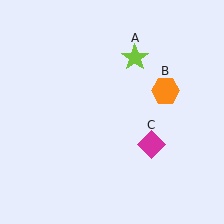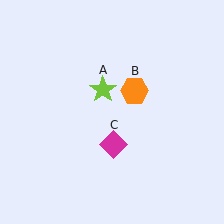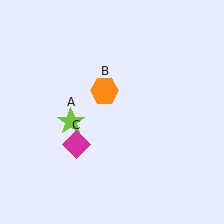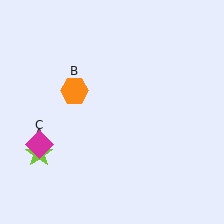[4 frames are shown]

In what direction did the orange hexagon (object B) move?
The orange hexagon (object B) moved left.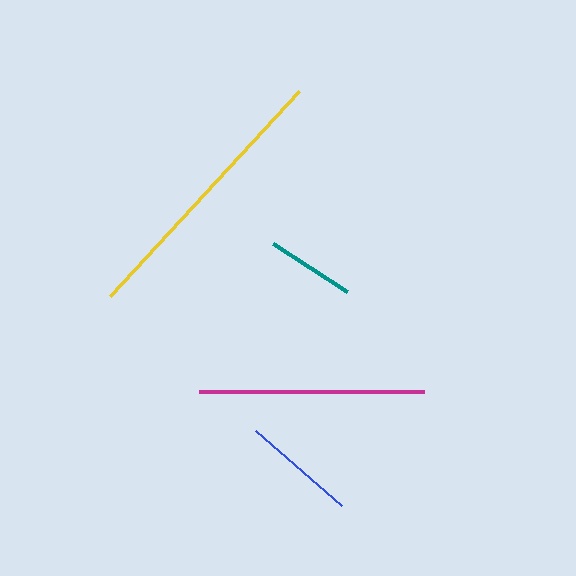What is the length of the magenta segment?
The magenta segment is approximately 226 pixels long.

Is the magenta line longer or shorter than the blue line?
The magenta line is longer than the blue line.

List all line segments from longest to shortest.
From longest to shortest: yellow, magenta, blue, teal.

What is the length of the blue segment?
The blue segment is approximately 114 pixels long.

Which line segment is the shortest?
The teal line is the shortest at approximately 88 pixels.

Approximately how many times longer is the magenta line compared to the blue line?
The magenta line is approximately 2.0 times the length of the blue line.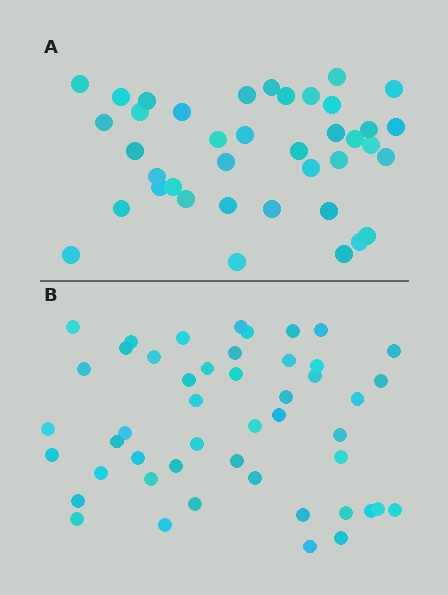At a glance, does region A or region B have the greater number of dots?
Region B (the bottom region) has more dots.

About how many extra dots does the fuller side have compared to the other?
Region B has roughly 8 or so more dots than region A.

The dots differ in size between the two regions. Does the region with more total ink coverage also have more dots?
No. Region A has more total ink coverage because its dots are larger, but region B actually contains more individual dots. Total area can be misleading — the number of items is what matters here.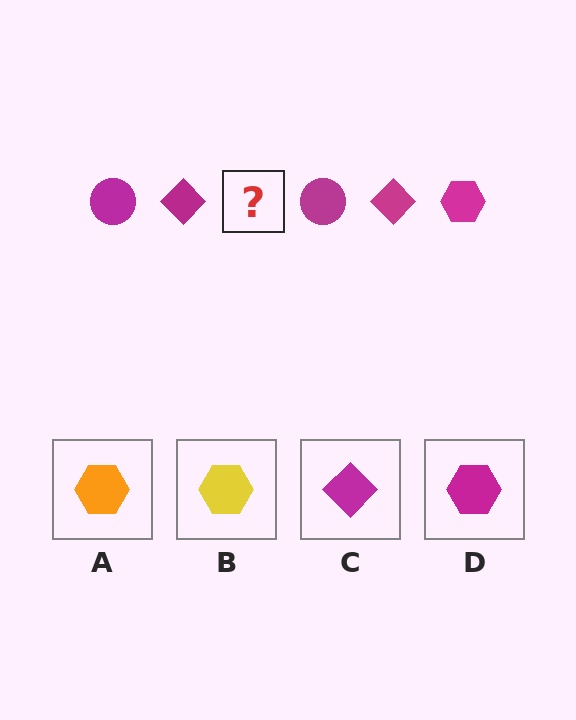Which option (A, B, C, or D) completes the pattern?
D.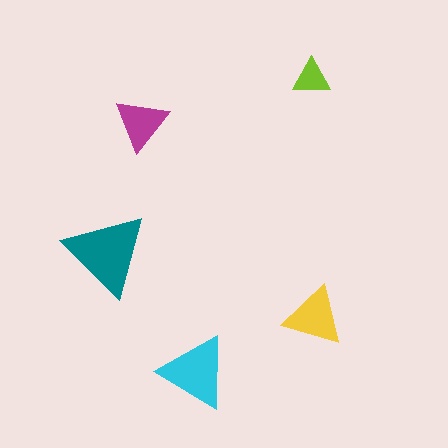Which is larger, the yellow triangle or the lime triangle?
The yellow one.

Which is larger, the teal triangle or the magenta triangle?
The teal one.